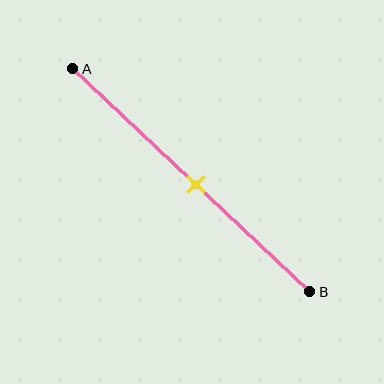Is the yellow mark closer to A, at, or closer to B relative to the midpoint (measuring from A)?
The yellow mark is approximately at the midpoint of segment AB.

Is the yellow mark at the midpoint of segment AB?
Yes, the mark is approximately at the midpoint.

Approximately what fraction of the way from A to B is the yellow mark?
The yellow mark is approximately 50% of the way from A to B.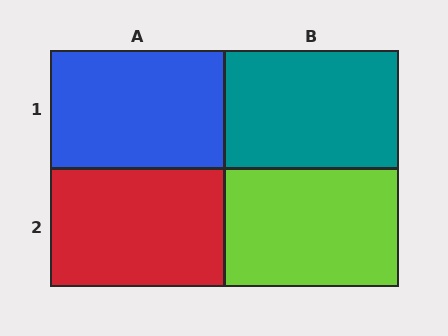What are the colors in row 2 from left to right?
Red, lime.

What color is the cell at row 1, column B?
Teal.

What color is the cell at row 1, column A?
Blue.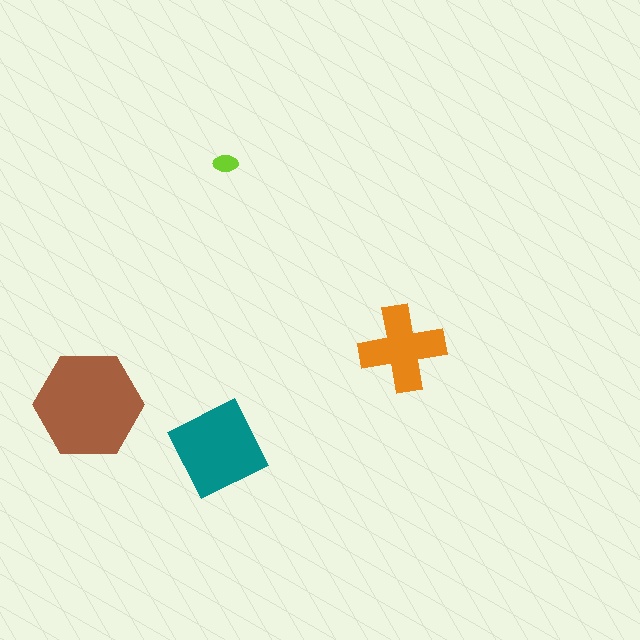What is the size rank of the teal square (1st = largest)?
2nd.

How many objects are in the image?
There are 4 objects in the image.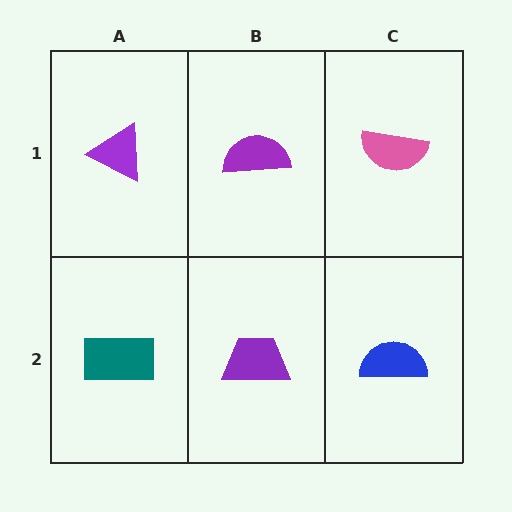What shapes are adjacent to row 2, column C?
A pink semicircle (row 1, column C), a purple trapezoid (row 2, column B).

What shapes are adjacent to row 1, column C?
A blue semicircle (row 2, column C), a purple semicircle (row 1, column B).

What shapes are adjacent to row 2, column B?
A purple semicircle (row 1, column B), a teal rectangle (row 2, column A), a blue semicircle (row 2, column C).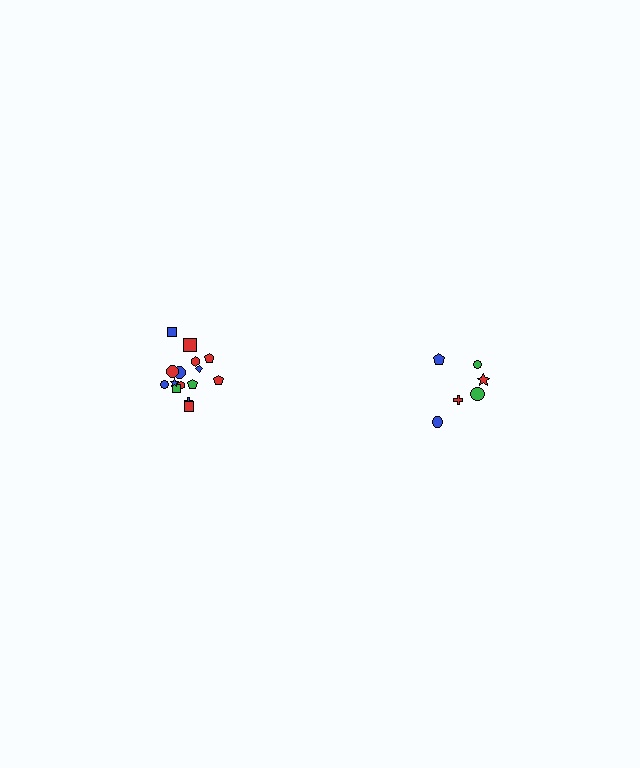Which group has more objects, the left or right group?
The left group.